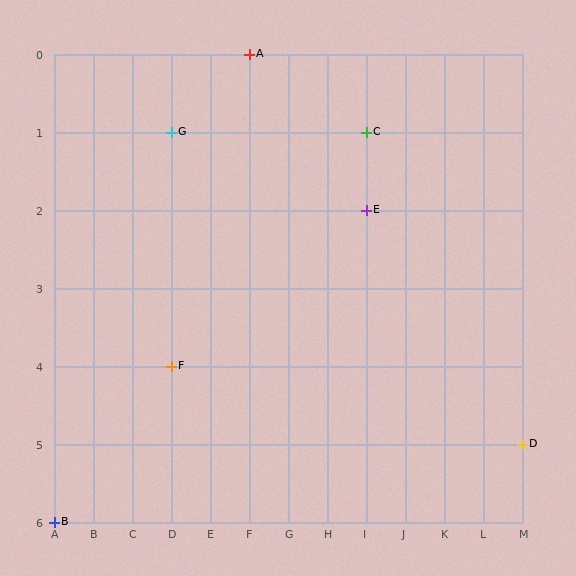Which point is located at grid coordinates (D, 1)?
Point G is at (D, 1).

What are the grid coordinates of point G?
Point G is at grid coordinates (D, 1).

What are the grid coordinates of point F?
Point F is at grid coordinates (D, 4).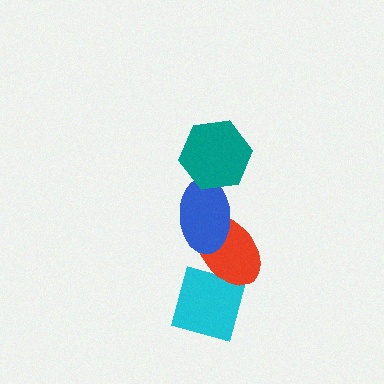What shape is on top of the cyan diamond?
The red ellipse is on top of the cyan diamond.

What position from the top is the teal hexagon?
The teal hexagon is 1st from the top.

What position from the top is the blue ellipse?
The blue ellipse is 2nd from the top.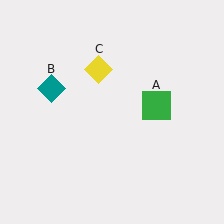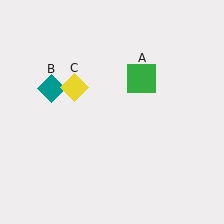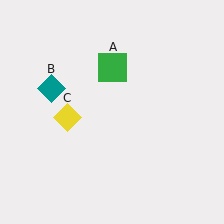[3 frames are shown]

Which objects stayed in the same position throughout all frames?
Teal diamond (object B) remained stationary.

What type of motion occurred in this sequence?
The green square (object A), yellow diamond (object C) rotated counterclockwise around the center of the scene.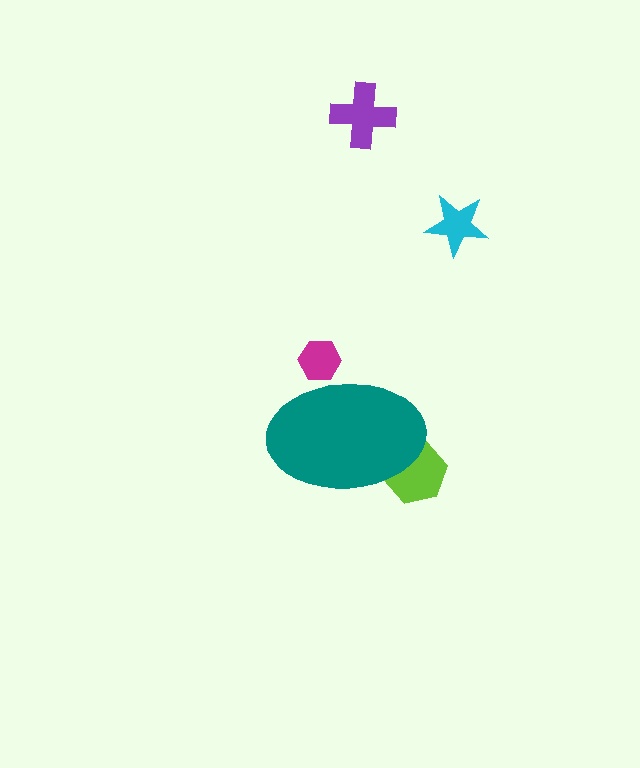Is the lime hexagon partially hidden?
Yes, the lime hexagon is partially hidden behind the teal ellipse.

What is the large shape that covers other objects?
A teal ellipse.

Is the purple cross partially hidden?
No, the purple cross is fully visible.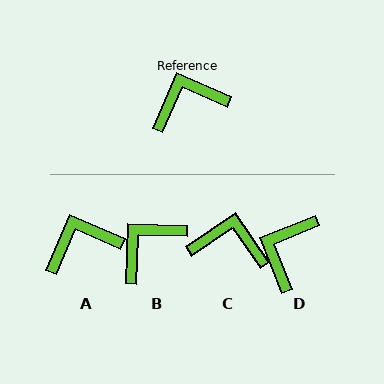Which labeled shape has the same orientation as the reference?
A.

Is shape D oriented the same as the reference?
No, it is off by about 45 degrees.